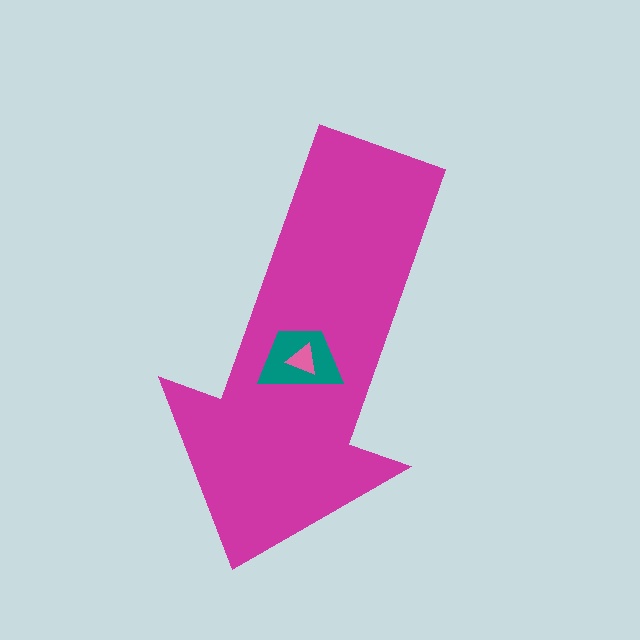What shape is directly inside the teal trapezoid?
The pink triangle.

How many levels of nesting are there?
3.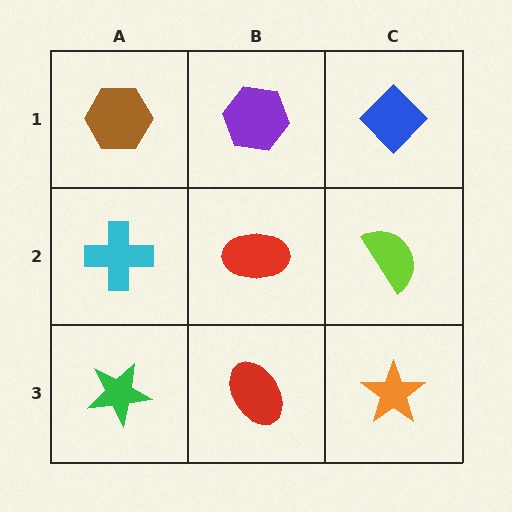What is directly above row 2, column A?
A brown hexagon.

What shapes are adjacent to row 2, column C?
A blue diamond (row 1, column C), an orange star (row 3, column C), a red ellipse (row 2, column B).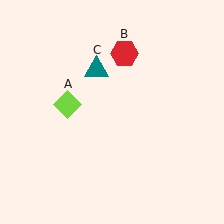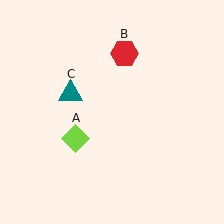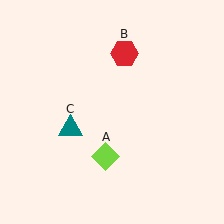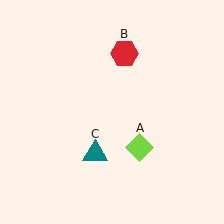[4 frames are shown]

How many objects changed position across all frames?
2 objects changed position: lime diamond (object A), teal triangle (object C).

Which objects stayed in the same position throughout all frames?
Red hexagon (object B) remained stationary.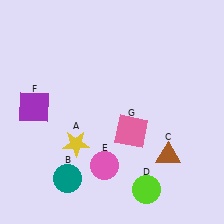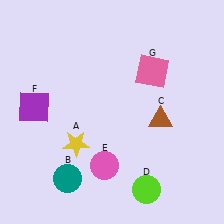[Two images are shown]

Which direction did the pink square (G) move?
The pink square (G) moved up.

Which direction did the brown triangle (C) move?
The brown triangle (C) moved up.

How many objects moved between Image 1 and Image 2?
2 objects moved between the two images.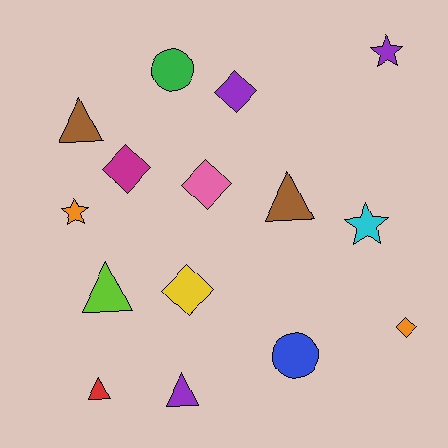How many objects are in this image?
There are 15 objects.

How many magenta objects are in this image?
There is 1 magenta object.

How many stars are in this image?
There are 3 stars.